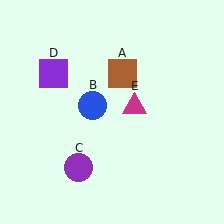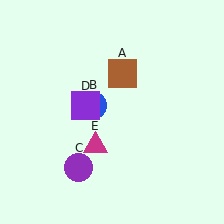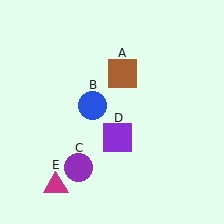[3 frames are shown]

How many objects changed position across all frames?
2 objects changed position: purple square (object D), magenta triangle (object E).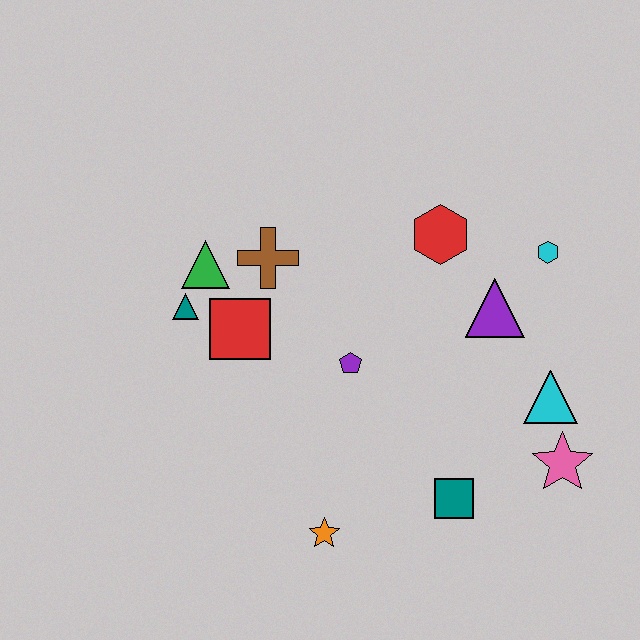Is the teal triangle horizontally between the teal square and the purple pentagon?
No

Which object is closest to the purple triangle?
The cyan hexagon is closest to the purple triangle.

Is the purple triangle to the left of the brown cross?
No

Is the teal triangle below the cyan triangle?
No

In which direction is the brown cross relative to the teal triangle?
The brown cross is to the right of the teal triangle.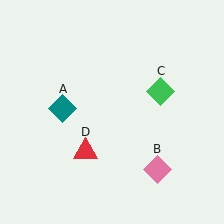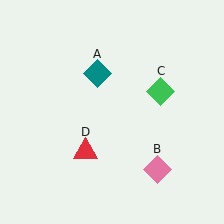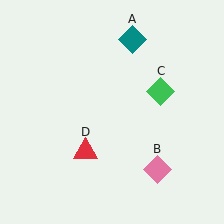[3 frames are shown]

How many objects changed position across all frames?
1 object changed position: teal diamond (object A).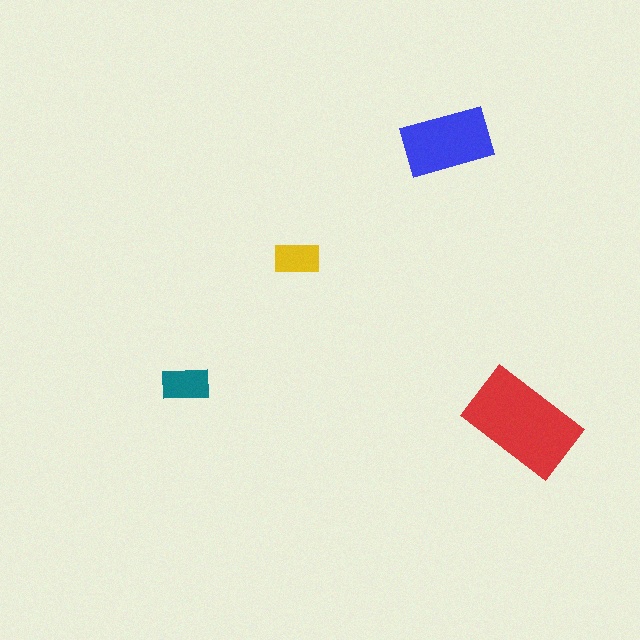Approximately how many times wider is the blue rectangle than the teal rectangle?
About 2 times wider.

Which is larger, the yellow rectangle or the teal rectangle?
The teal one.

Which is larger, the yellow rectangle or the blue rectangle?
The blue one.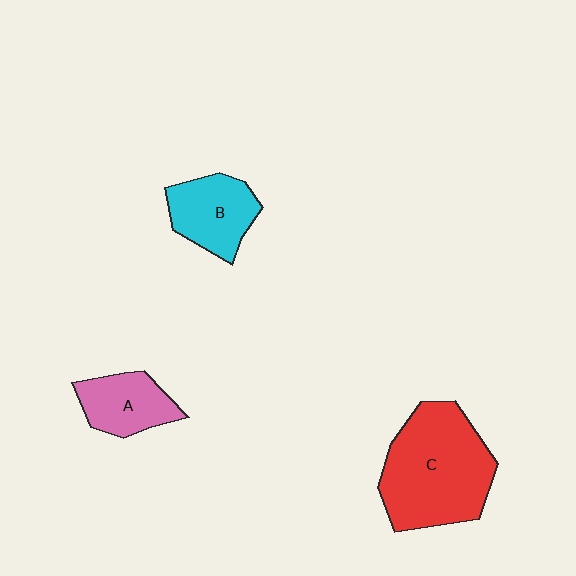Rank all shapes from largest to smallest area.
From largest to smallest: C (red), B (cyan), A (pink).